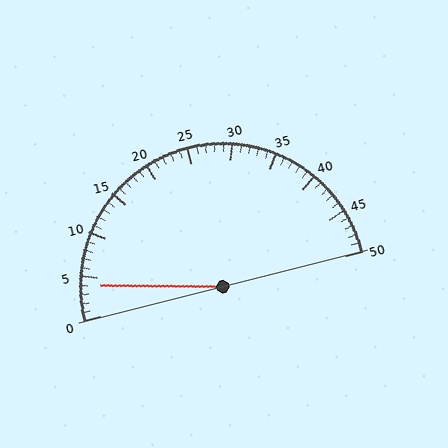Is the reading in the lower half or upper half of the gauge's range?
The reading is in the lower half of the range (0 to 50).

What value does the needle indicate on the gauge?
The needle indicates approximately 4.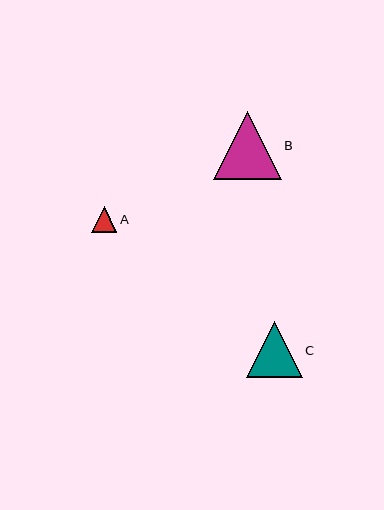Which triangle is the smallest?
Triangle A is the smallest with a size of approximately 26 pixels.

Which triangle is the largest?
Triangle B is the largest with a size of approximately 68 pixels.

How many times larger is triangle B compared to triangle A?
Triangle B is approximately 2.7 times the size of triangle A.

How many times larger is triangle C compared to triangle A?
Triangle C is approximately 2.2 times the size of triangle A.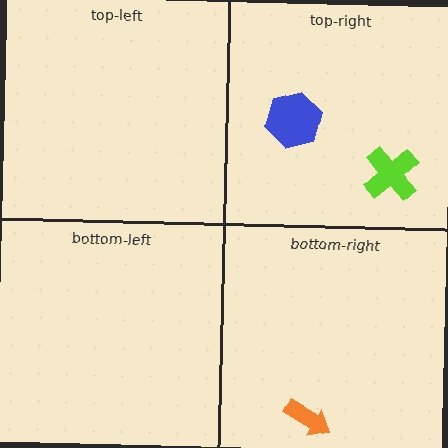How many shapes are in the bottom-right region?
1.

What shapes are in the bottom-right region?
The orange arrow.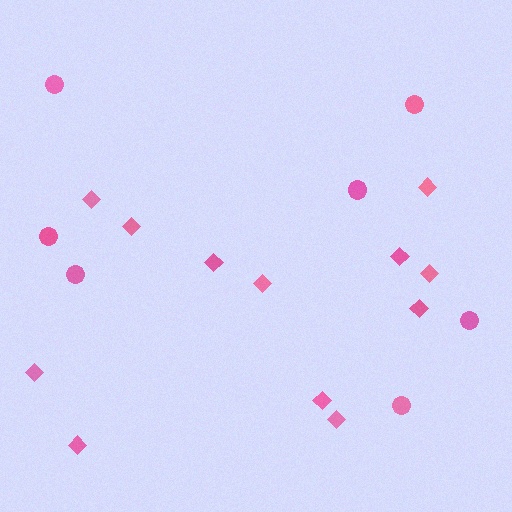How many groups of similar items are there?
There are 2 groups: one group of circles (7) and one group of diamonds (12).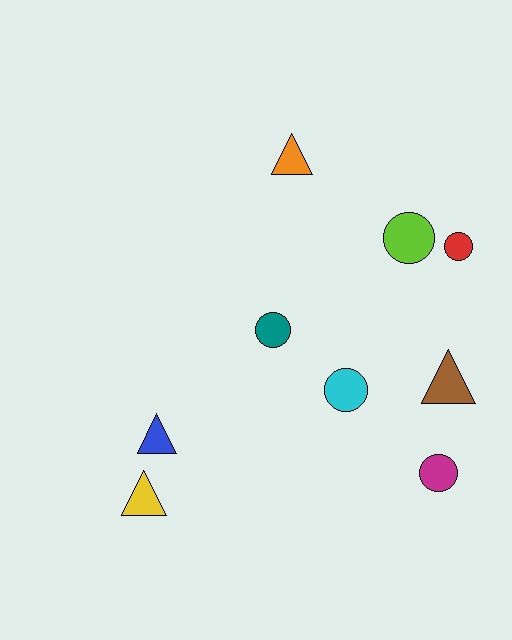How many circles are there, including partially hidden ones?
There are 5 circles.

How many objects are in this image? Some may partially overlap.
There are 9 objects.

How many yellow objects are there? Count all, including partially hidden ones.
There is 1 yellow object.